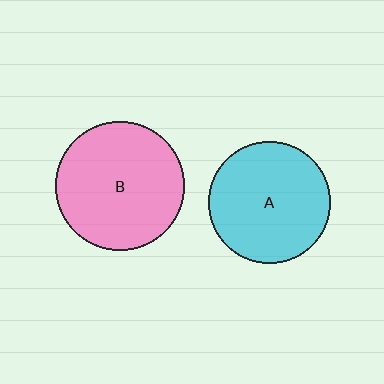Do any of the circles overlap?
No, none of the circles overlap.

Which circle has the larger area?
Circle B (pink).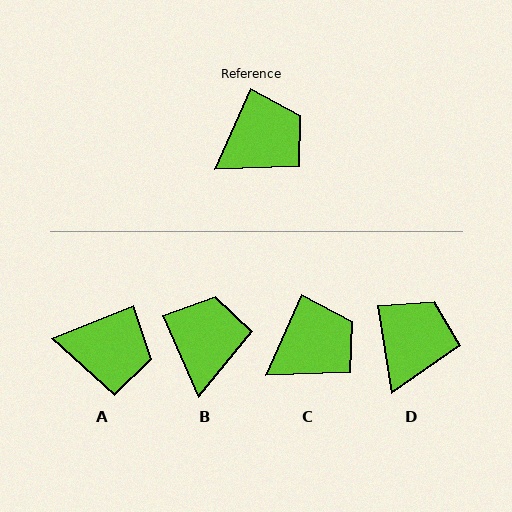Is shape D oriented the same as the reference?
No, it is off by about 33 degrees.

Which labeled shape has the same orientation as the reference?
C.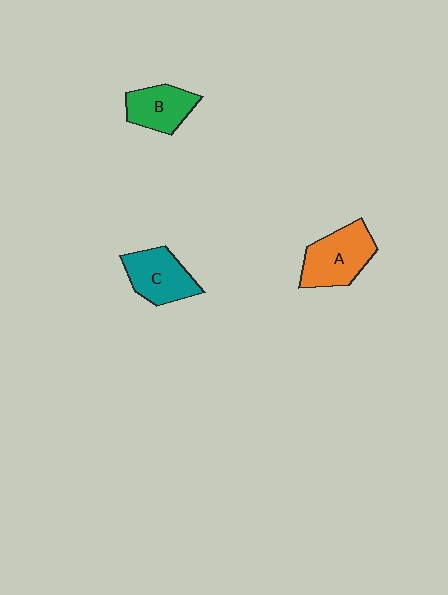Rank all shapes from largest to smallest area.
From largest to smallest: A (orange), C (teal), B (green).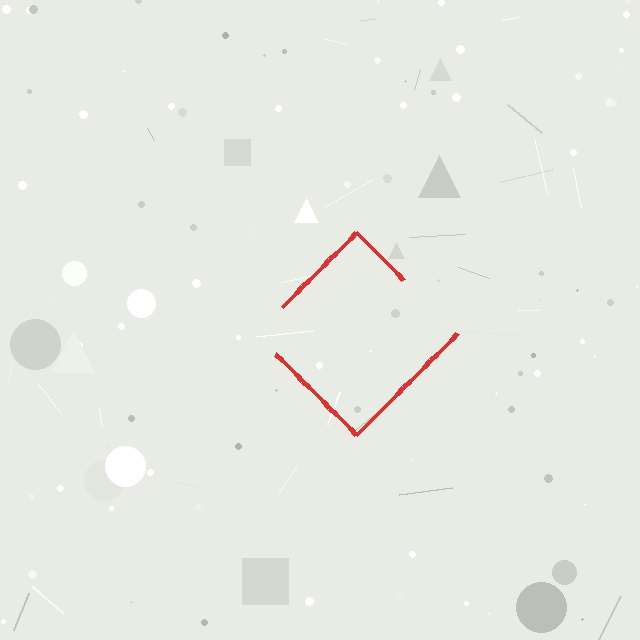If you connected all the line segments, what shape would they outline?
They would outline a diamond.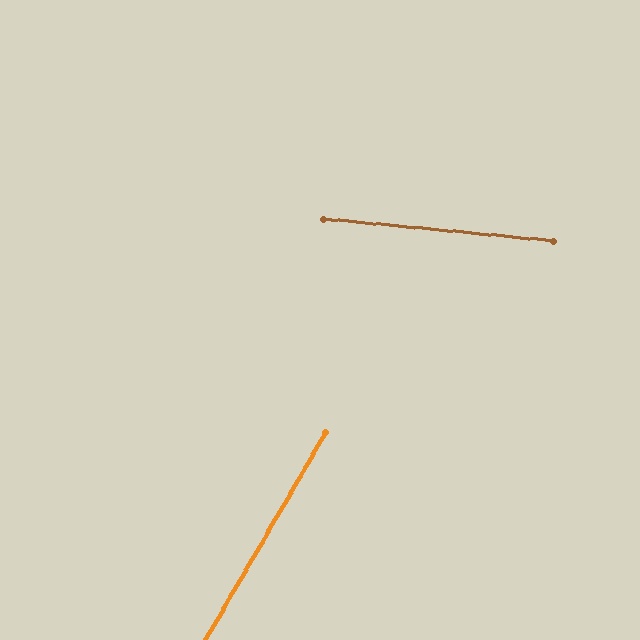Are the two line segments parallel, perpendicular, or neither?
Neither parallel nor perpendicular — they differ by about 65°.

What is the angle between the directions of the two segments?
Approximately 65 degrees.